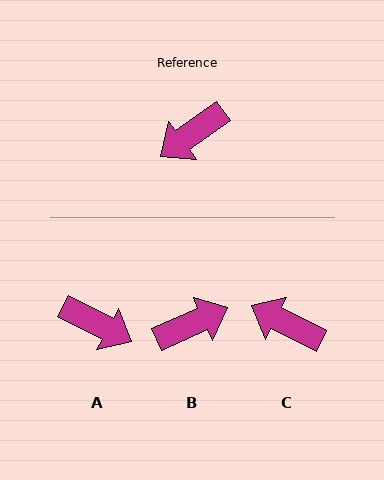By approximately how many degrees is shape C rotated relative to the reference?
Approximately 63 degrees clockwise.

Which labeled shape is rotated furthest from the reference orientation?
B, about 168 degrees away.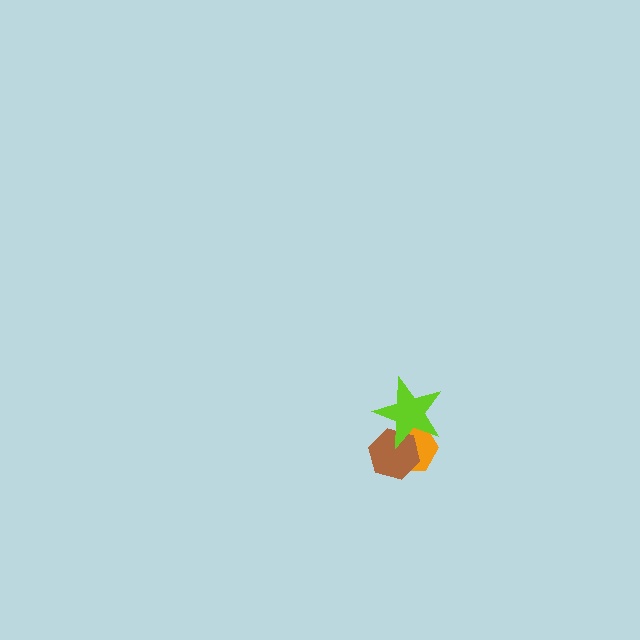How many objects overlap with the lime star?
2 objects overlap with the lime star.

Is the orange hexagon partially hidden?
Yes, it is partially covered by another shape.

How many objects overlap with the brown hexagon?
2 objects overlap with the brown hexagon.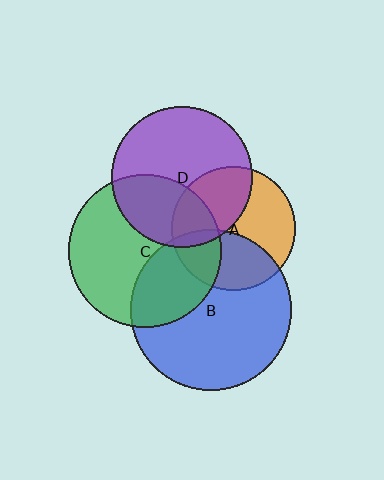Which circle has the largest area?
Circle B (blue).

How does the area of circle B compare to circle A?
Approximately 1.7 times.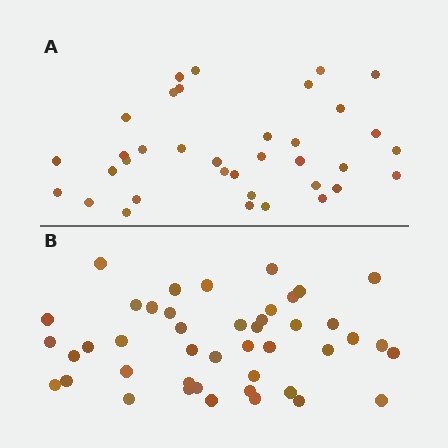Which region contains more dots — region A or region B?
Region B (the bottom region) has more dots.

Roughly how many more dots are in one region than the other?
Region B has roughly 8 or so more dots than region A.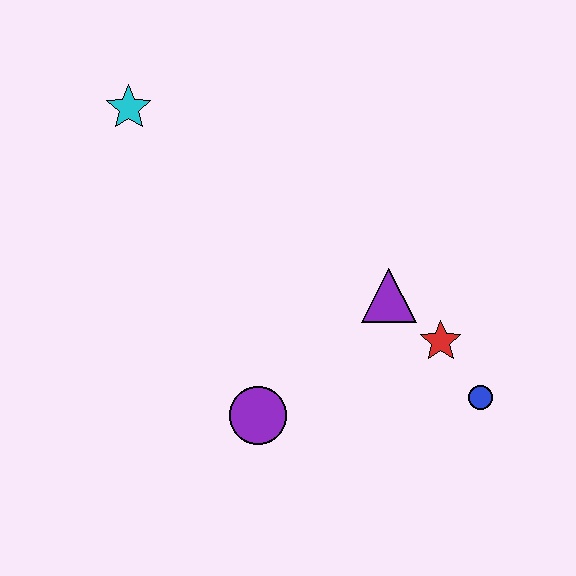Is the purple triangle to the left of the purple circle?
No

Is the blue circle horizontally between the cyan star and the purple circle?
No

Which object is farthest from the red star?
The cyan star is farthest from the red star.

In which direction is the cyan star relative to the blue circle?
The cyan star is to the left of the blue circle.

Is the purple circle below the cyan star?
Yes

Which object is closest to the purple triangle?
The red star is closest to the purple triangle.